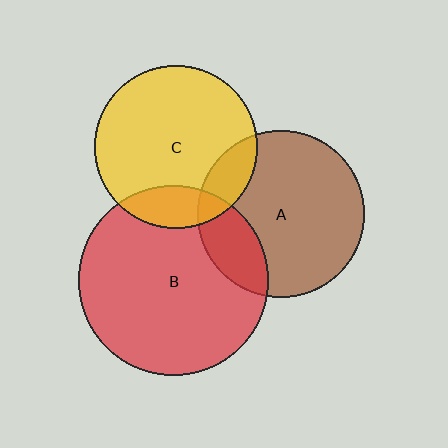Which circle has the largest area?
Circle B (red).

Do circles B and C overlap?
Yes.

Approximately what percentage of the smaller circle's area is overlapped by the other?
Approximately 15%.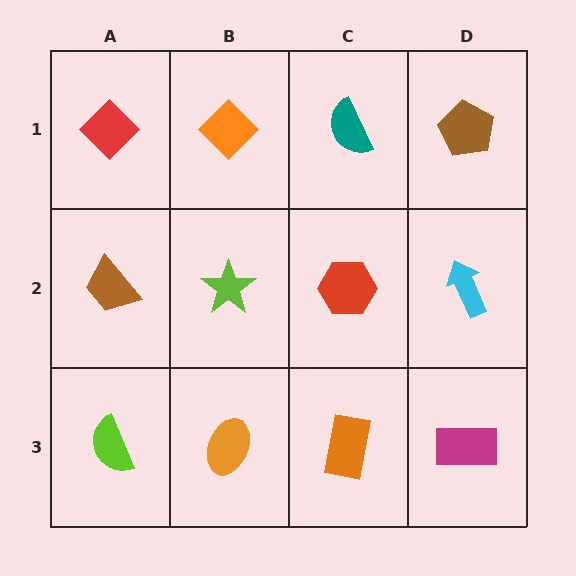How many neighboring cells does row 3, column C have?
3.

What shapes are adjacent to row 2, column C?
A teal semicircle (row 1, column C), an orange rectangle (row 3, column C), a lime star (row 2, column B), a cyan arrow (row 2, column D).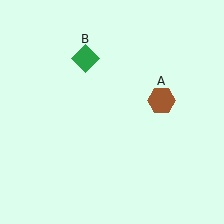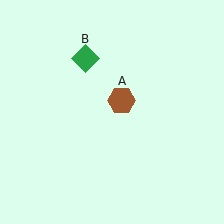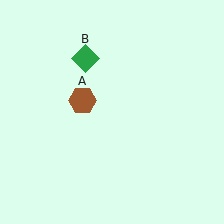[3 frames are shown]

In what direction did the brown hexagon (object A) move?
The brown hexagon (object A) moved left.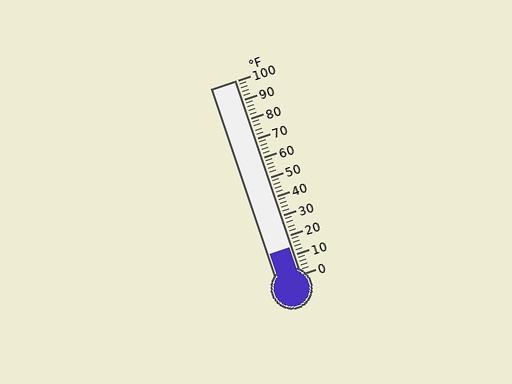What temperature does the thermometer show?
The thermometer shows approximately 14°F.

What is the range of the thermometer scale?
The thermometer scale ranges from 0°F to 100°F.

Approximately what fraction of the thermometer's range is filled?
The thermometer is filled to approximately 15% of its range.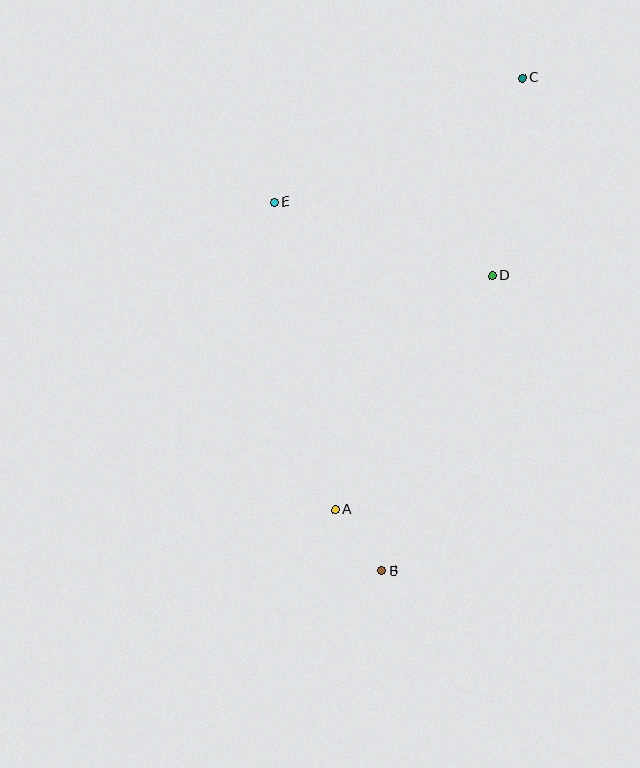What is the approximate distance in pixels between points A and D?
The distance between A and D is approximately 281 pixels.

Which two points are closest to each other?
Points A and B are closest to each other.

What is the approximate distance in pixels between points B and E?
The distance between B and E is approximately 384 pixels.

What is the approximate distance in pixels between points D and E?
The distance between D and E is approximately 230 pixels.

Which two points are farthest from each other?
Points B and C are farthest from each other.